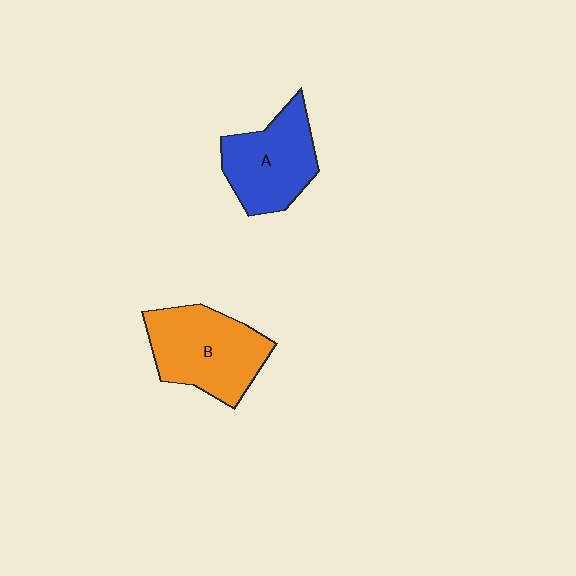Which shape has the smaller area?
Shape A (blue).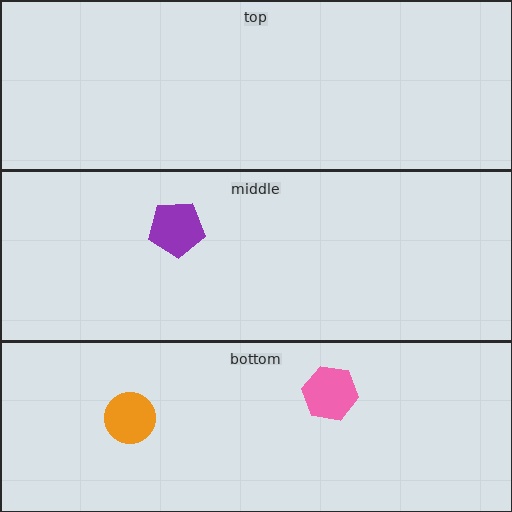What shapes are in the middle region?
The purple pentagon.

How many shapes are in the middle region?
1.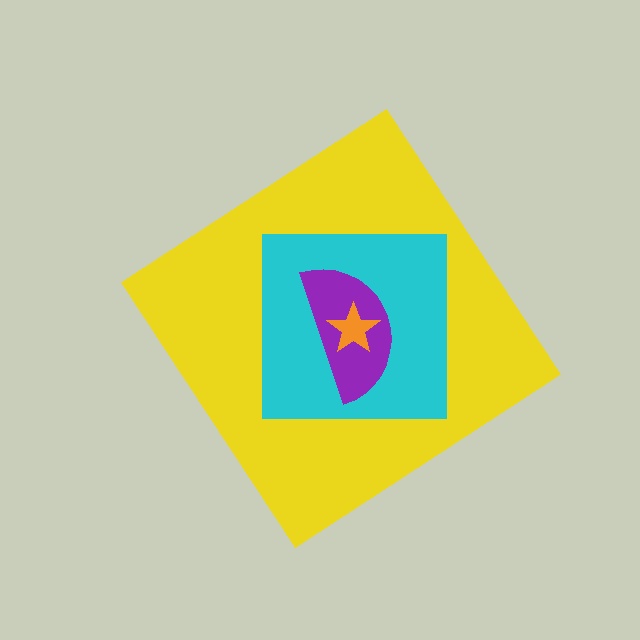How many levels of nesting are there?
4.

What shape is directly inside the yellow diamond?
The cyan square.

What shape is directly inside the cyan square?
The purple semicircle.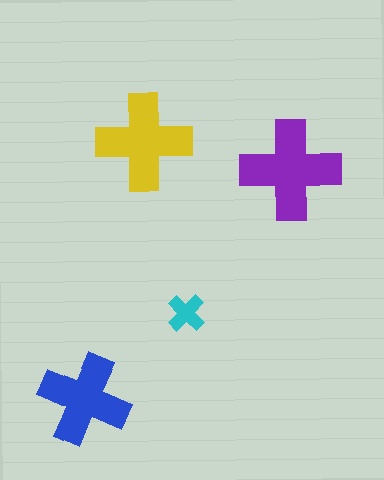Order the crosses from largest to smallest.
the purple one, the yellow one, the blue one, the cyan one.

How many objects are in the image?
There are 4 objects in the image.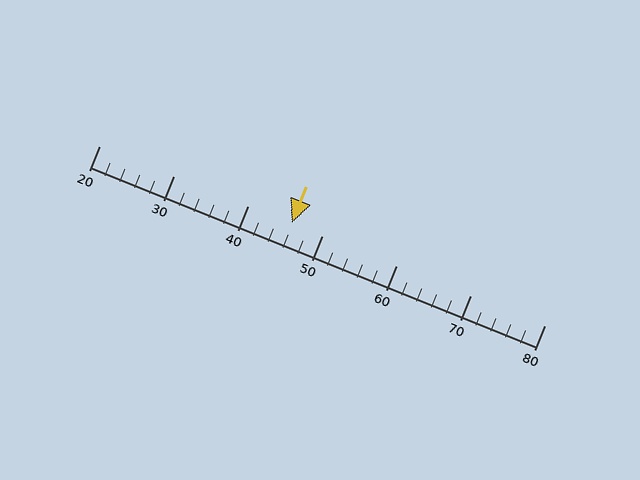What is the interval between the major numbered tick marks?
The major tick marks are spaced 10 units apart.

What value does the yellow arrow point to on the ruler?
The yellow arrow points to approximately 46.